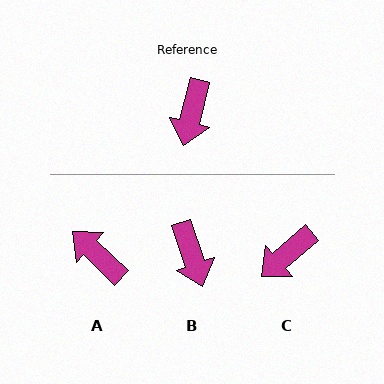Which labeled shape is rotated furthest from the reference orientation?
A, about 120 degrees away.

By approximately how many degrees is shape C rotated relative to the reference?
Approximately 35 degrees clockwise.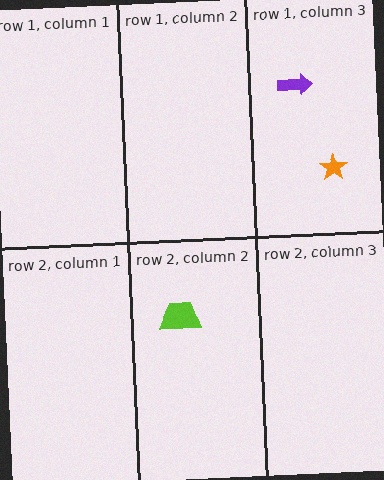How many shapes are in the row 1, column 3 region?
2.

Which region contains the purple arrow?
The row 1, column 3 region.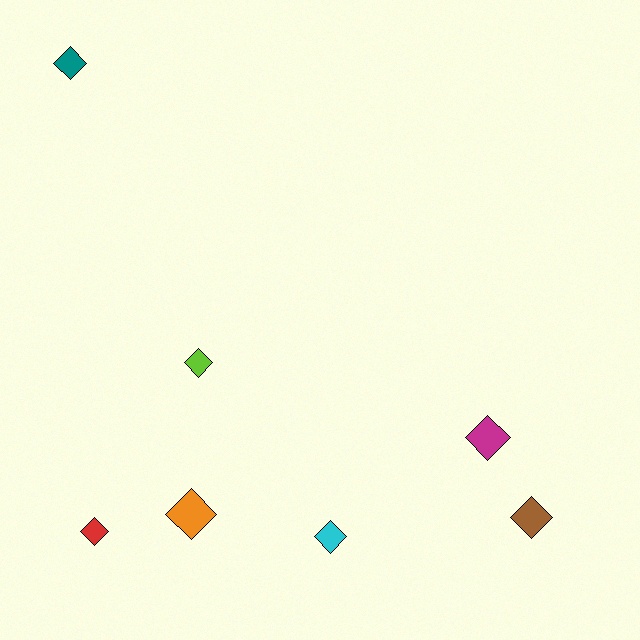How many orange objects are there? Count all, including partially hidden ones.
There is 1 orange object.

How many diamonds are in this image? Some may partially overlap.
There are 7 diamonds.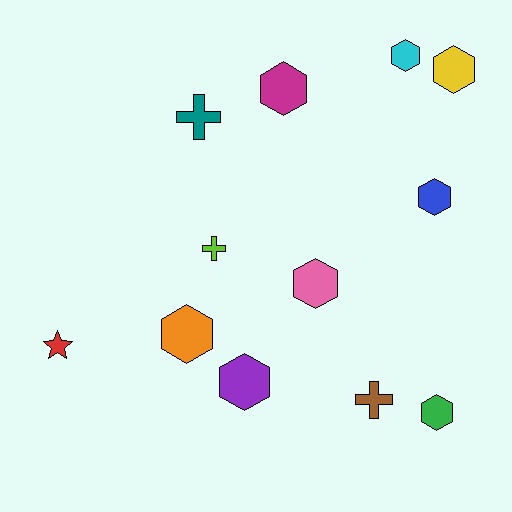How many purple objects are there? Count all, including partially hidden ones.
There is 1 purple object.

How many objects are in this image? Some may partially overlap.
There are 12 objects.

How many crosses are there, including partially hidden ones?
There are 3 crosses.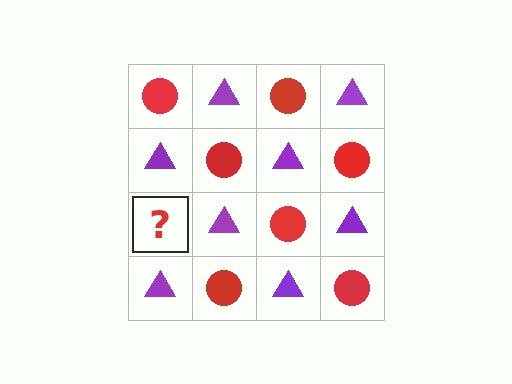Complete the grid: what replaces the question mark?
The question mark should be replaced with a red circle.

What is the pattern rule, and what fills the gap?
The rule is that it alternates red circle and purple triangle in a checkerboard pattern. The gap should be filled with a red circle.